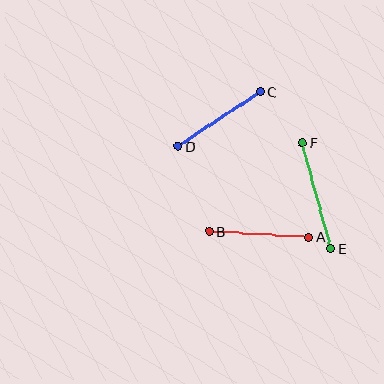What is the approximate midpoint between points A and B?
The midpoint is at approximately (259, 234) pixels.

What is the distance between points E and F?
The distance is approximately 109 pixels.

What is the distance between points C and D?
The distance is approximately 99 pixels.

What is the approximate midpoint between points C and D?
The midpoint is at approximately (219, 119) pixels.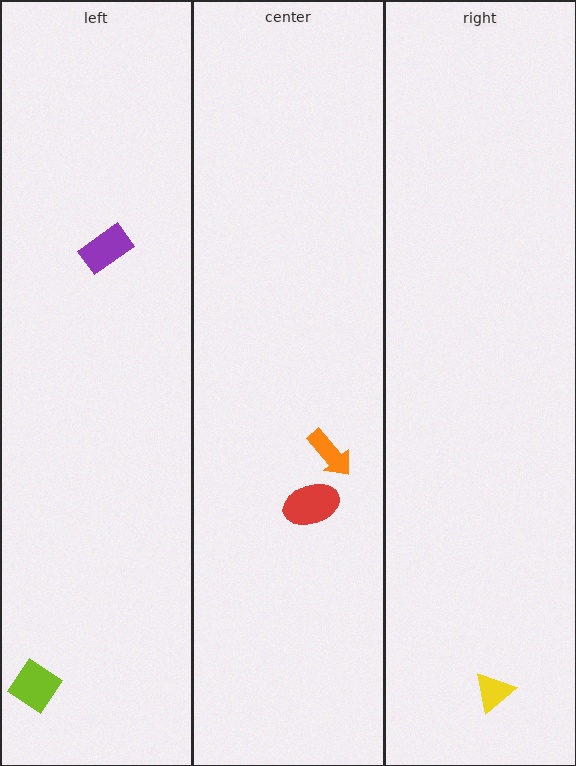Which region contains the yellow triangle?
The right region.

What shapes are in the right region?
The yellow triangle.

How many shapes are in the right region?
1.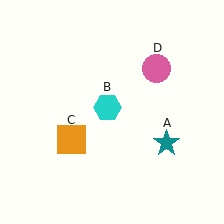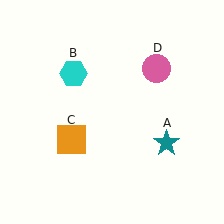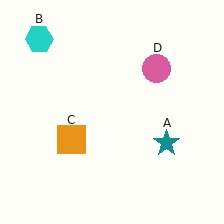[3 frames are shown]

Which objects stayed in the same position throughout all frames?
Teal star (object A) and orange square (object C) and pink circle (object D) remained stationary.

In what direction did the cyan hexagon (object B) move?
The cyan hexagon (object B) moved up and to the left.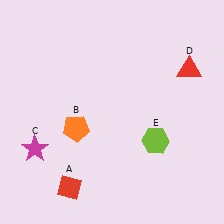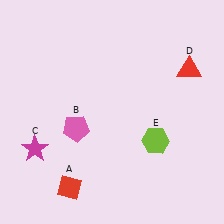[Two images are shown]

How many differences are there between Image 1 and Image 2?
There is 1 difference between the two images.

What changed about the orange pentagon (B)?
In Image 1, B is orange. In Image 2, it changed to pink.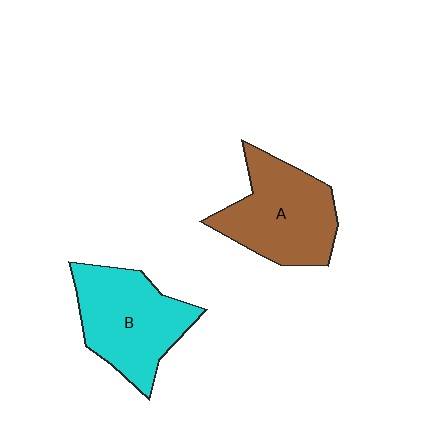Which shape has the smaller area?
Shape A (brown).